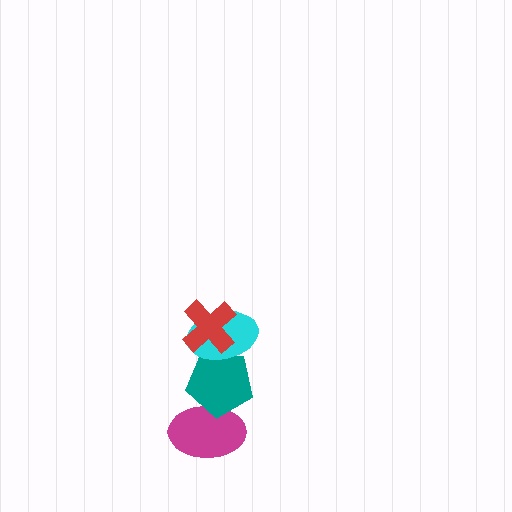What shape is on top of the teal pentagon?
The cyan ellipse is on top of the teal pentagon.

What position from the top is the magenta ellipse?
The magenta ellipse is 4th from the top.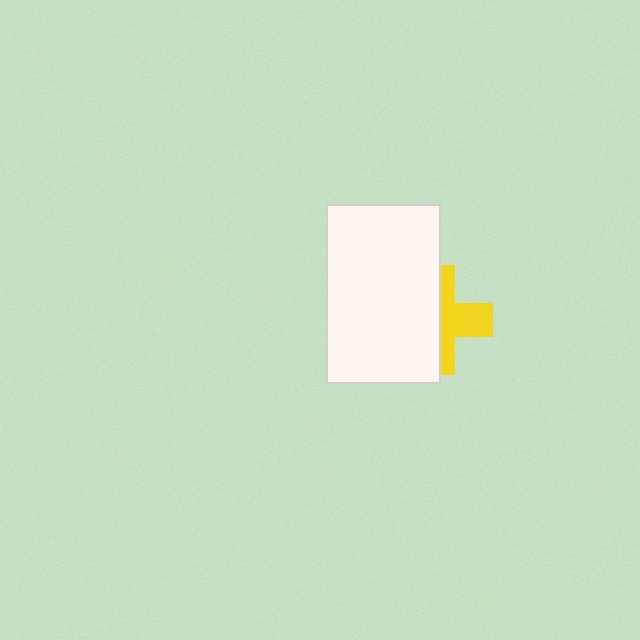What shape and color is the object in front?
The object in front is a white rectangle.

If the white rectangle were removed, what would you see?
You would see the complete yellow cross.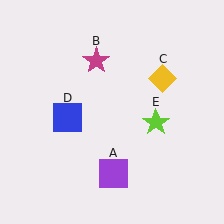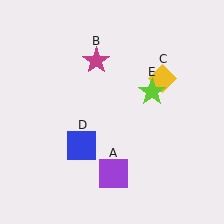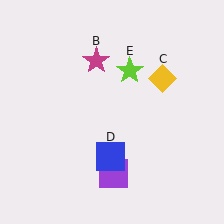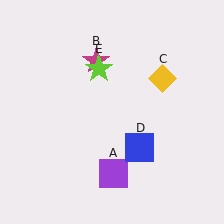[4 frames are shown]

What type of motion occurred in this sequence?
The blue square (object D), lime star (object E) rotated counterclockwise around the center of the scene.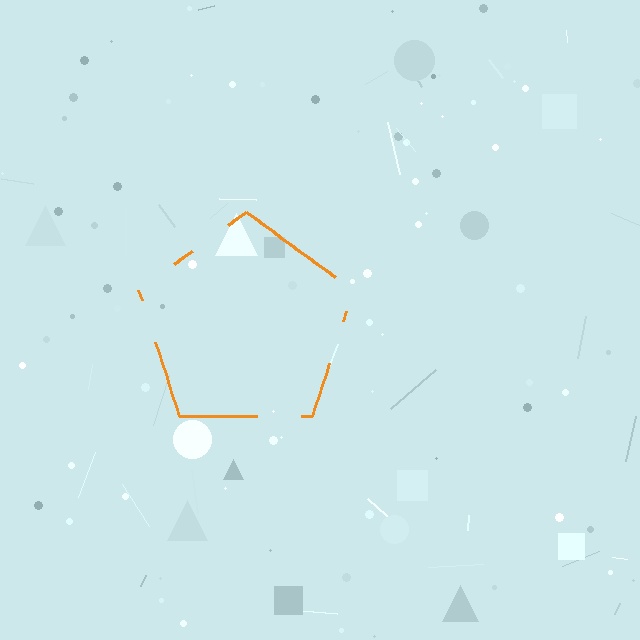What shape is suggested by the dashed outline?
The dashed outline suggests a pentagon.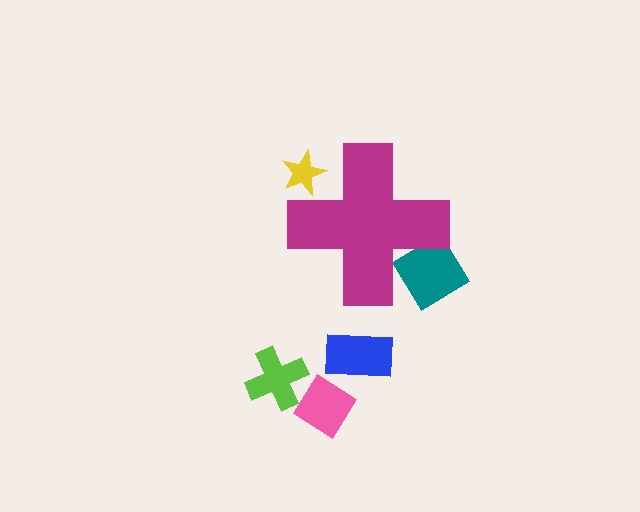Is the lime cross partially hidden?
No, the lime cross is fully visible.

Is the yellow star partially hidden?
Yes, the yellow star is partially hidden behind the magenta cross.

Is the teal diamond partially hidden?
Yes, the teal diamond is partially hidden behind the magenta cross.